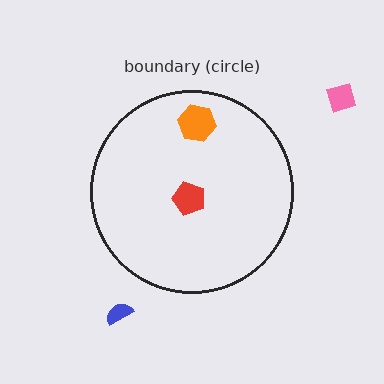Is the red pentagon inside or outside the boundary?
Inside.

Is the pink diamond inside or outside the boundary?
Outside.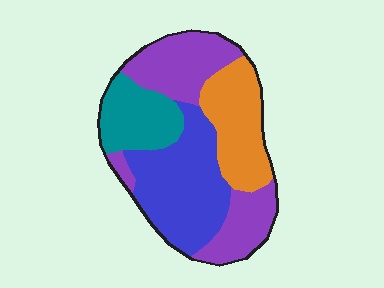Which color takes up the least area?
Teal, at roughly 15%.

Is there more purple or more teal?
Purple.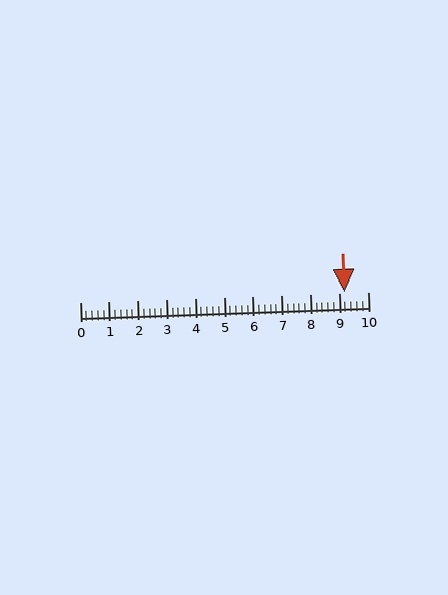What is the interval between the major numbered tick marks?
The major tick marks are spaced 1 units apart.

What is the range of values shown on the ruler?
The ruler shows values from 0 to 10.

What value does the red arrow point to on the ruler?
The red arrow points to approximately 9.2.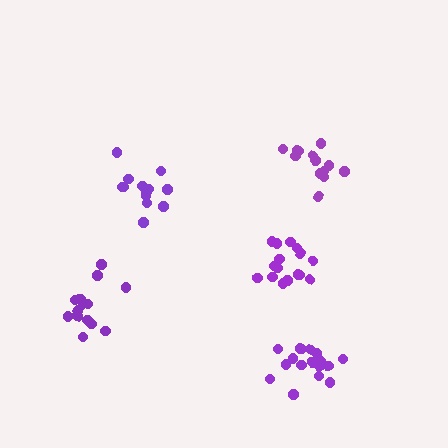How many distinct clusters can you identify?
There are 5 distinct clusters.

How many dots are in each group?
Group 1: 13 dots, Group 2: 16 dots, Group 3: 17 dots, Group 4: 13 dots, Group 5: 14 dots (73 total).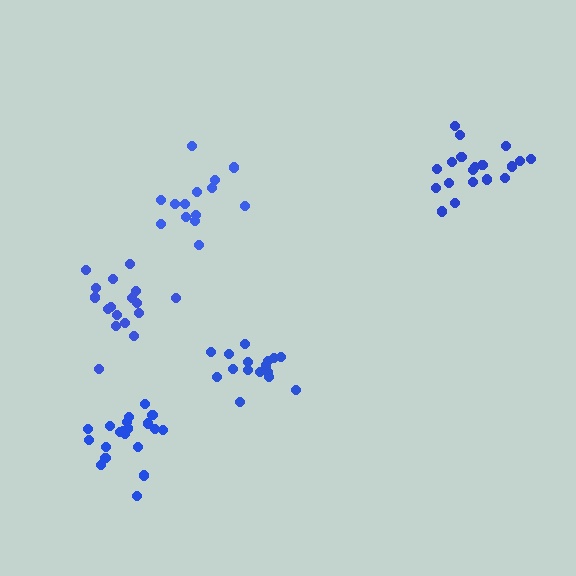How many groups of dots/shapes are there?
There are 5 groups.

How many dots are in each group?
Group 1: 15 dots, Group 2: 17 dots, Group 3: 20 dots, Group 4: 16 dots, Group 5: 20 dots (88 total).